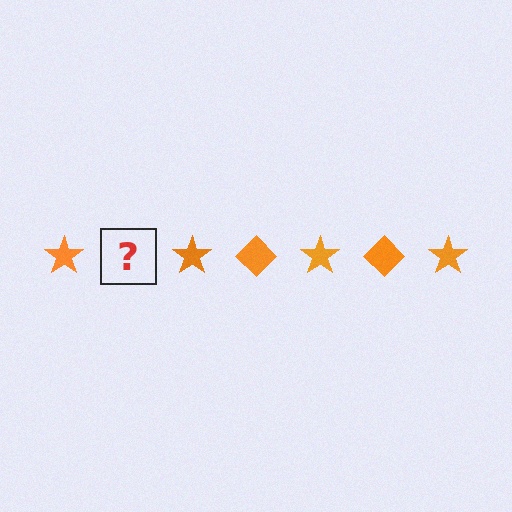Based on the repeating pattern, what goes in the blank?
The blank should be an orange diamond.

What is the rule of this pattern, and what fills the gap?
The rule is that the pattern cycles through star, diamond shapes in orange. The gap should be filled with an orange diamond.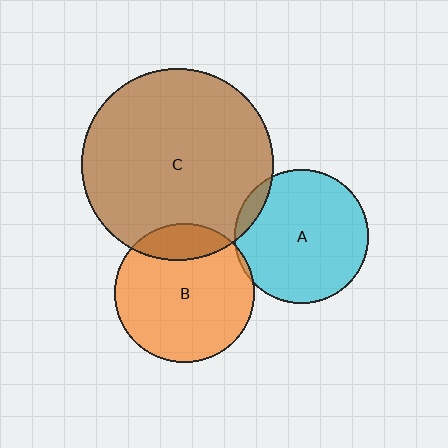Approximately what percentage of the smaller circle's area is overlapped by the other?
Approximately 15%.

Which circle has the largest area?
Circle C (brown).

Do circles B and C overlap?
Yes.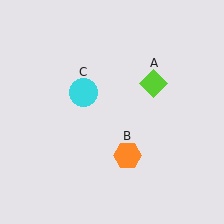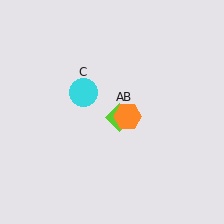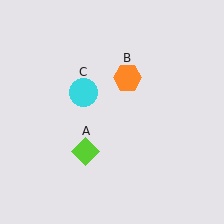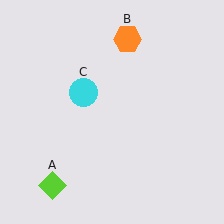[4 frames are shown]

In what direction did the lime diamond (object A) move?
The lime diamond (object A) moved down and to the left.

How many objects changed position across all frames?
2 objects changed position: lime diamond (object A), orange hexagon (object B).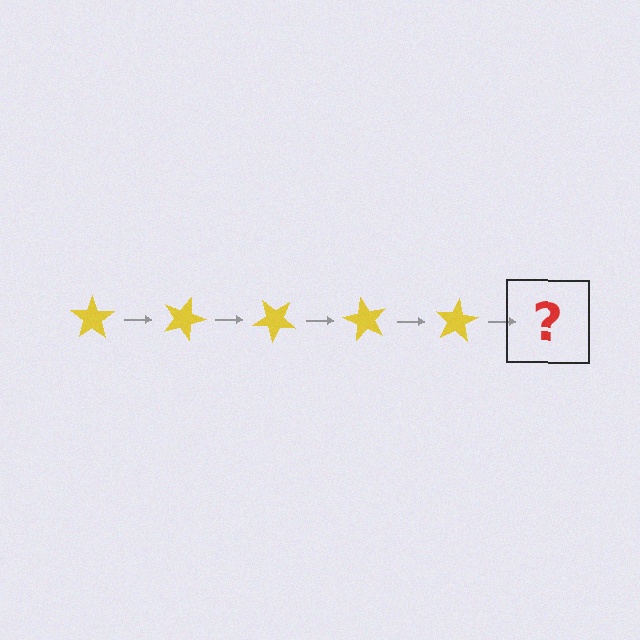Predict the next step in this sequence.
The next step is a yellow star rotated 100 degrees.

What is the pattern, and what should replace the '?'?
The pattern is that the star rotates 20 degrees each step. The '?' should be a yellow star rotated 100 degrees.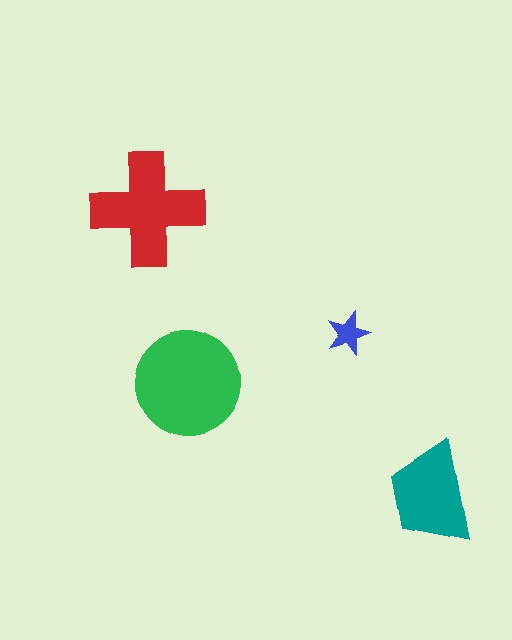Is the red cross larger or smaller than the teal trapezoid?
Larger.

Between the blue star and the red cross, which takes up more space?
The red cross.